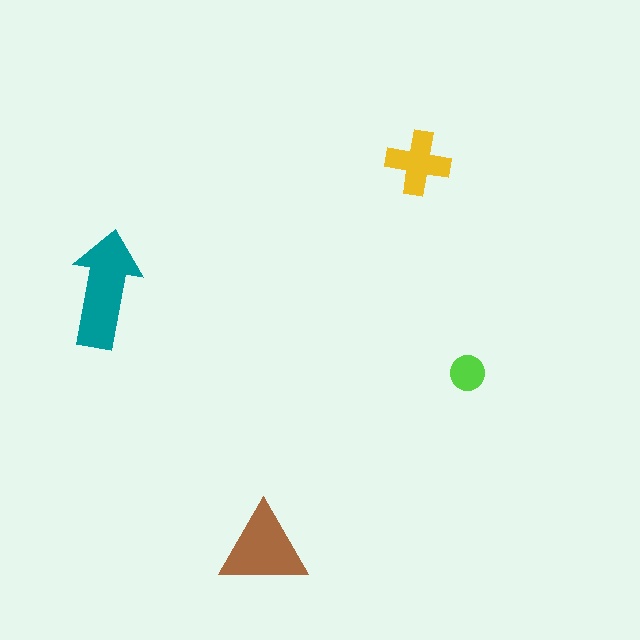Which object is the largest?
The teal arrow.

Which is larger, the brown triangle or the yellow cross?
The brown triangle.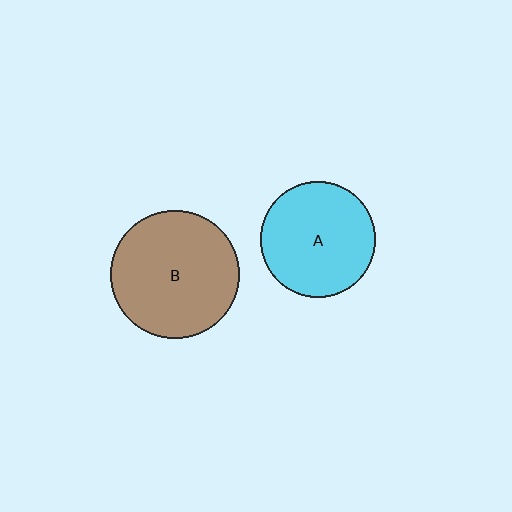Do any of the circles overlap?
No, none of the circles overlap.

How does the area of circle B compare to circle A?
Approximately 1.2 times.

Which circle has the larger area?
Circle B (brown).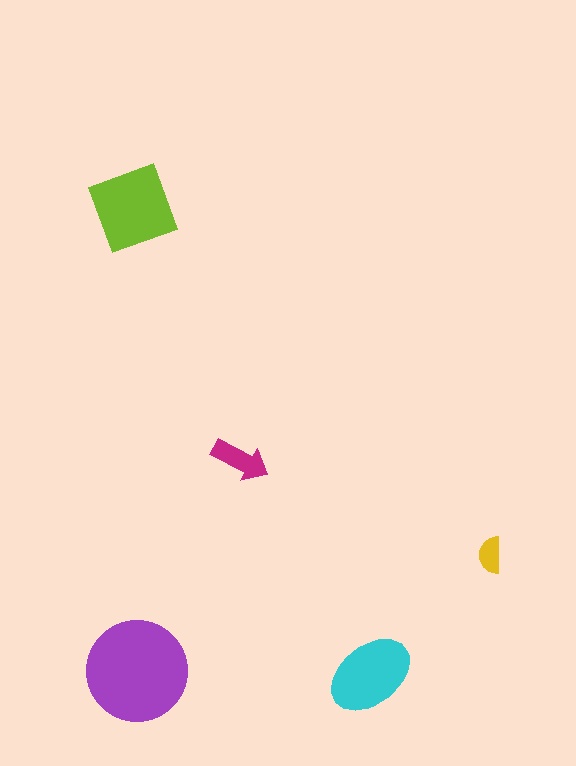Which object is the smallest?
The yellow semicircle.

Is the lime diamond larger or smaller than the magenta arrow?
Larger.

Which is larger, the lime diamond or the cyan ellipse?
The lime diamond.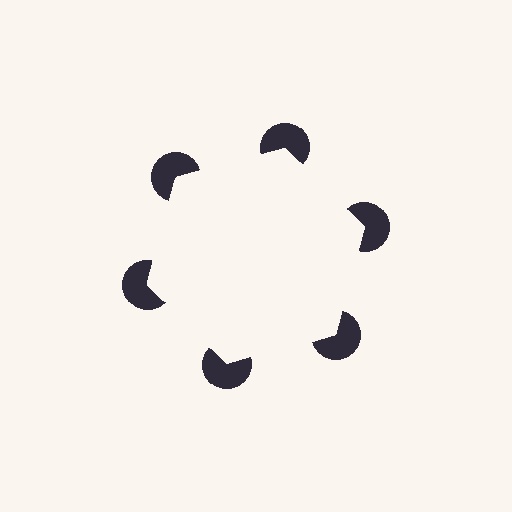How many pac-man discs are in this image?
There are 6 — one at each vertex of the illusory hexagon.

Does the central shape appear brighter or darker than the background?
It typically appears slightly brighter than the background, even though no actual brightness change is drawn.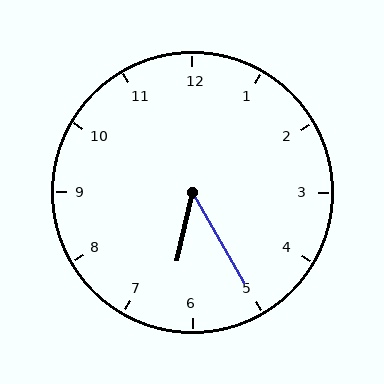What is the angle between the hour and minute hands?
Approximately 42 degrees.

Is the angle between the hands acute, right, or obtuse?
It is acute.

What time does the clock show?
6:25.